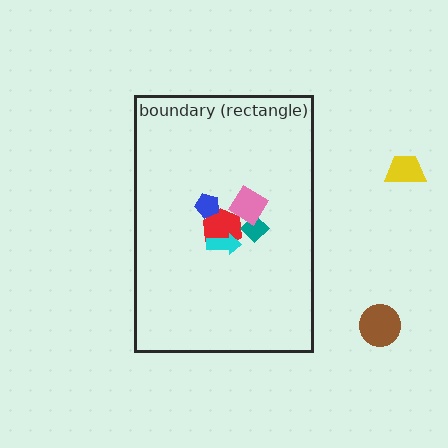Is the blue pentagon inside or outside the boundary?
Inside.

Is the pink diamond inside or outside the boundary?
Inside.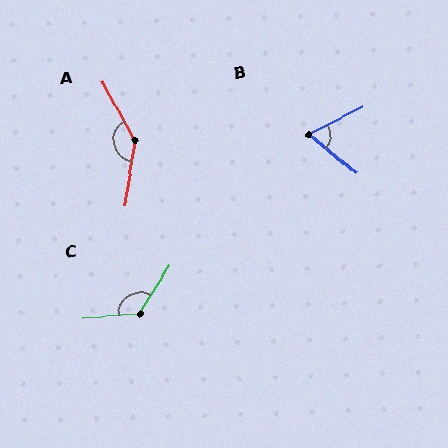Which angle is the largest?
A, at approximately 142 degrees.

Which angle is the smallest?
B, at approximately 67 degrees.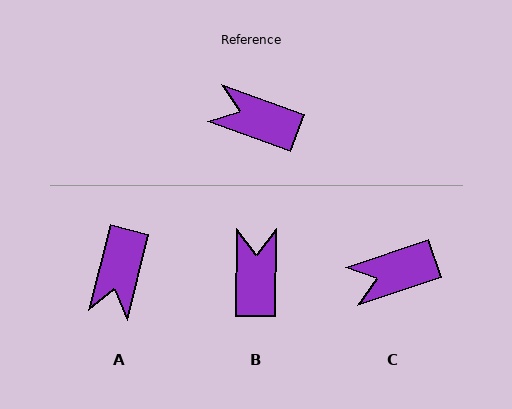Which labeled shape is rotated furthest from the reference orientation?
A, about 96 degrees away.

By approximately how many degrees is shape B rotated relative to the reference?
Approximately 70 degrees clockwise.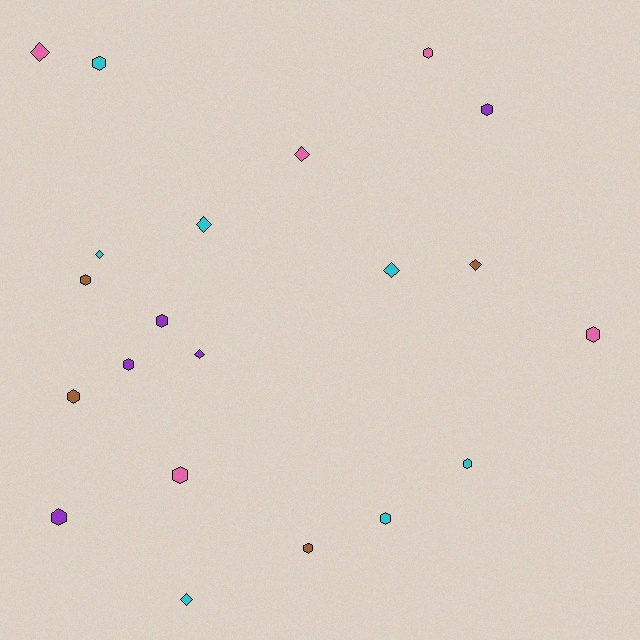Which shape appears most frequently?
Hexagon, with 13 objects.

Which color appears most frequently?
Cyan, with 7 objects.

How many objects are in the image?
There are 21 objects.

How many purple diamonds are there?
There is 1 purple diamond.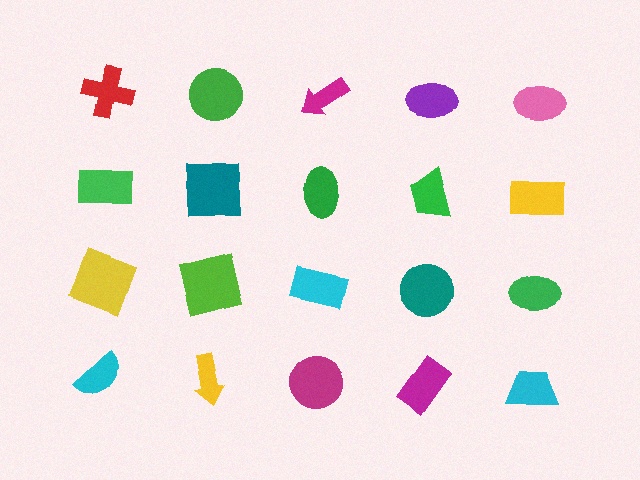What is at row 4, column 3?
A magenta circle.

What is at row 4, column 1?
A cyan semicircle.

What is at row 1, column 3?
A magenta arrow.